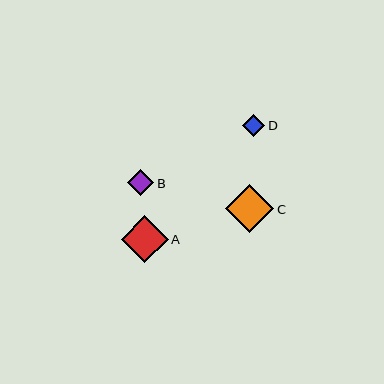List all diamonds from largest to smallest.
From largest to smallest: C, A, B, D.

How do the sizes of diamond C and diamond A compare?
Diamond C and diamond A are approximately the same size.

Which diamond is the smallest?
Diamond D is the smallest with a size of approximately 22 pixels.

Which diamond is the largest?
Diamond C is the largest with a size of approximately 48 pixels.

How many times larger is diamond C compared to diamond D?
Diamond C is approximately 2.2 times the size of diamond D.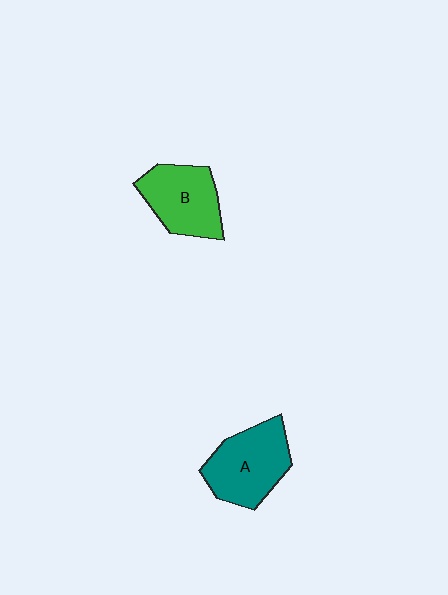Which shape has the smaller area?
Shape B (green).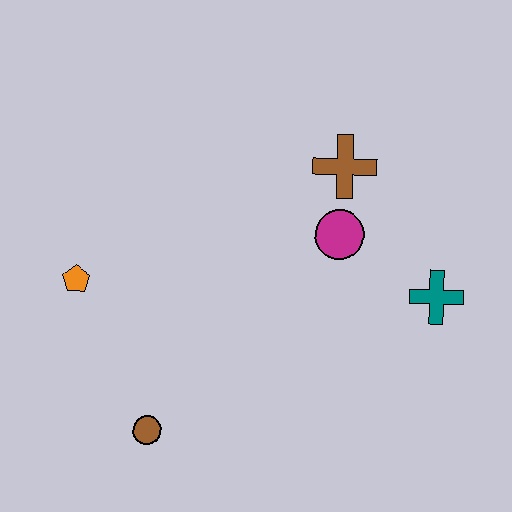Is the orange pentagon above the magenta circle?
No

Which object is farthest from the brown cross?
The brown circle is farthest from the brown cross.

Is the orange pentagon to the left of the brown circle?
Yes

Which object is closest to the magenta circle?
The brown cross is closest to the magenta circle.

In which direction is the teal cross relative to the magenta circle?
The teal cross is to the right of the magenta circle.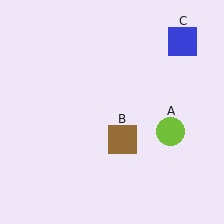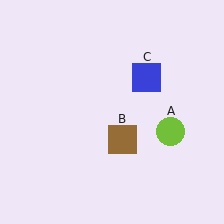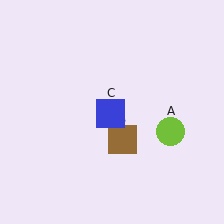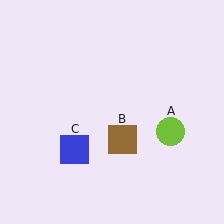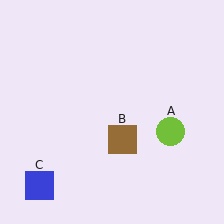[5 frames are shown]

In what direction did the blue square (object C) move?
The blue square (object C) moved down and to the left.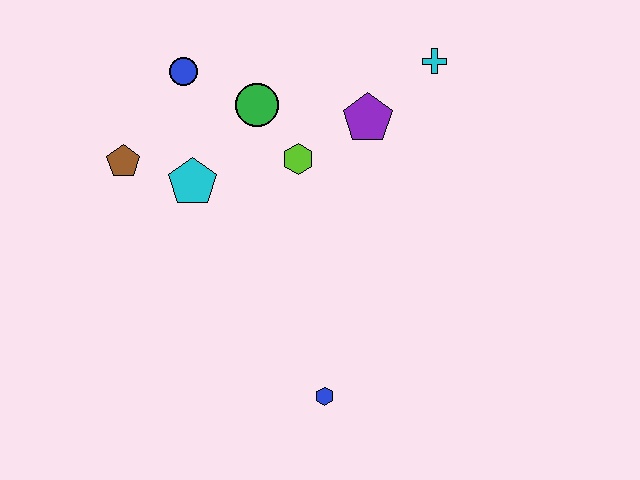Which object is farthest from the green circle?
The blue hexagon is farthest from the green circle.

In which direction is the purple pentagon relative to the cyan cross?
The purple pentagon is to the left of the cyan cross.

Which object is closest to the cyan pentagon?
The brown pentagon is closest to the cyan pentagon.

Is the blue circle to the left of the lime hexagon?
Yes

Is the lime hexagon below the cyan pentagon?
No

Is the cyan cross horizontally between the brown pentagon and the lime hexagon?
No